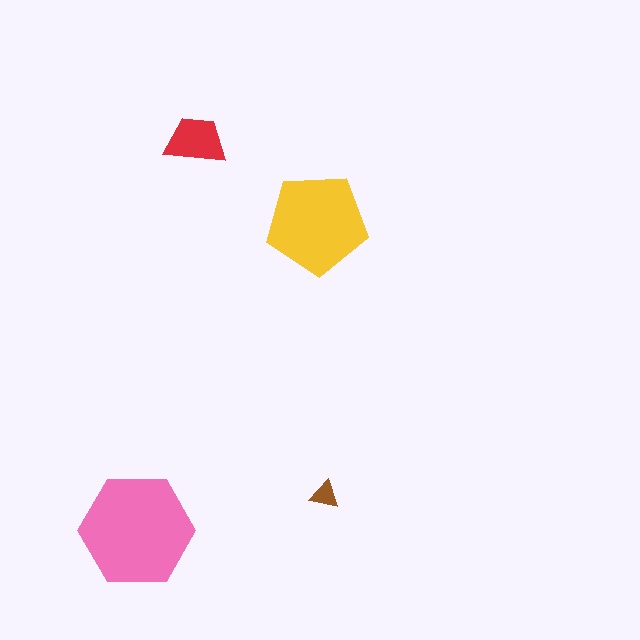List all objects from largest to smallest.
The pink hexagon, the yellow pentagon, the red trapezoid, the brown triangle.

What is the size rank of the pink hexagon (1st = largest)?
1st.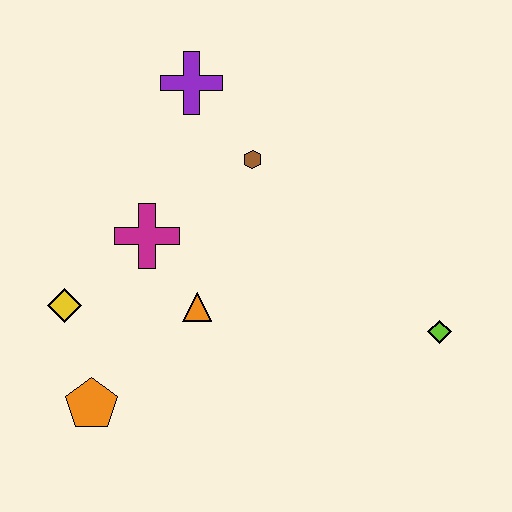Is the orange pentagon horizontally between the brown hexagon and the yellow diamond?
Yes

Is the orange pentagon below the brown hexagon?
Yes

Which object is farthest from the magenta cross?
The lime diamond is farthest from the magenta cross.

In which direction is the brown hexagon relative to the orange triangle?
The brown hexagon is above the orange triangle.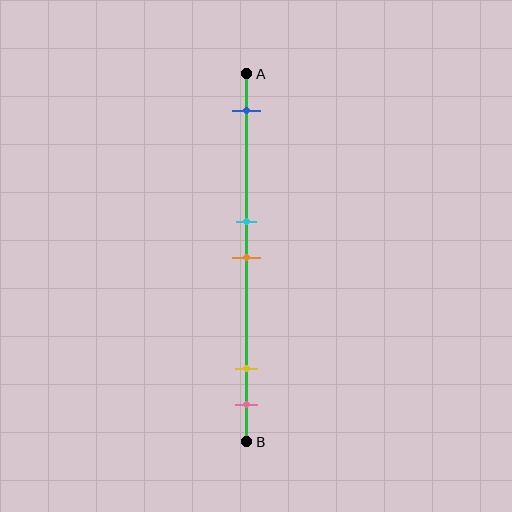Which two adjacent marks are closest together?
The cyan and orange marks are the closest adjacent pair.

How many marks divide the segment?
There are 5 marks dividing the segment.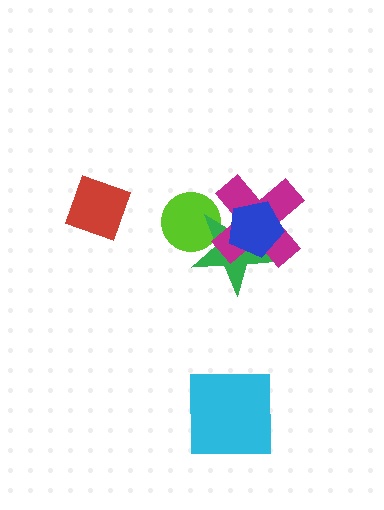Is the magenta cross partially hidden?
Yes, it is partially covered by another shape.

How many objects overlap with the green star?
3 objects overlap with the green star.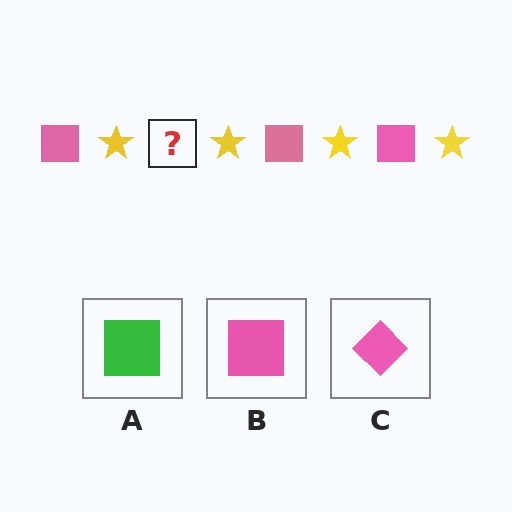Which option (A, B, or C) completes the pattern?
B.